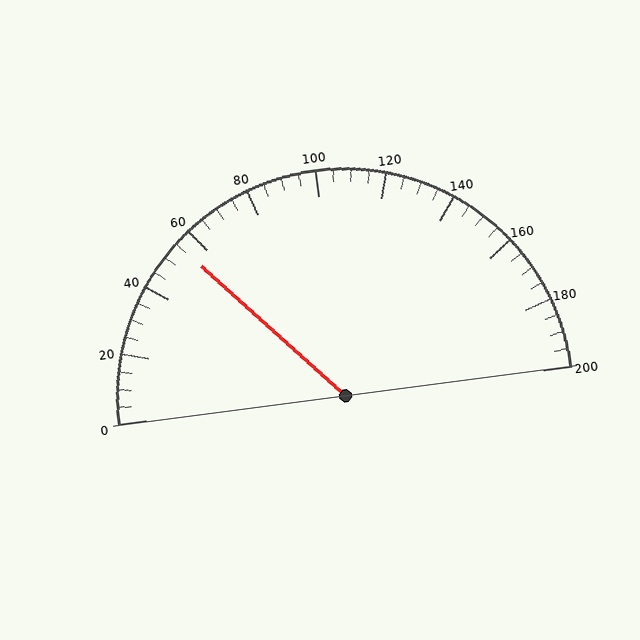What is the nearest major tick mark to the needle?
The nearest major tick mark is 60.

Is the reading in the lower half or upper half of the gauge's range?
The reading is in the lower half of the range (0 to 200).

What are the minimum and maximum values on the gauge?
The gauge ranges from 0 to 200.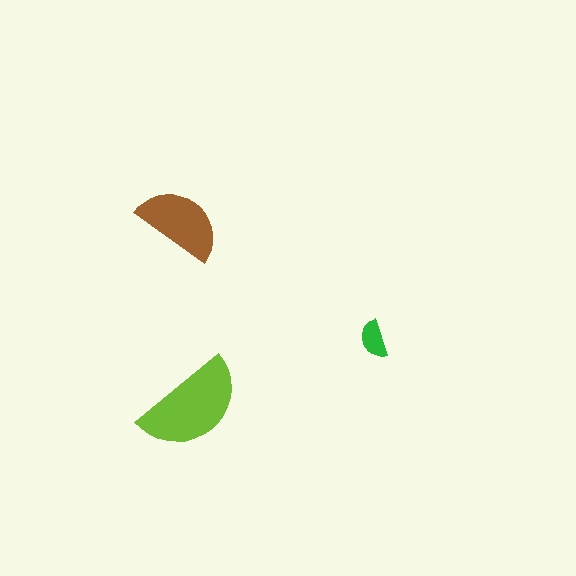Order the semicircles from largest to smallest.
the lime one, the brown one, the green one.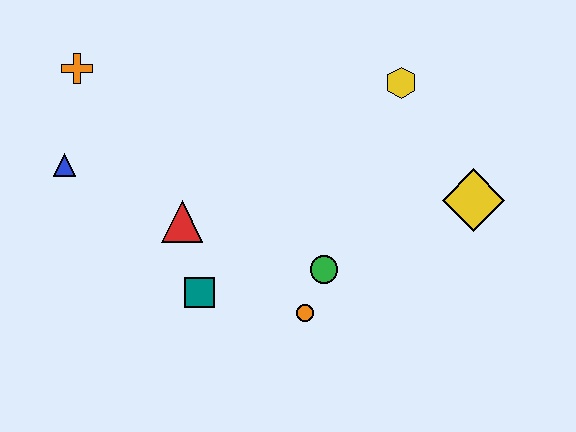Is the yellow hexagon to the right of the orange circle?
Yes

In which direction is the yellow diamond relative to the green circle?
The yellow diamond is to the right of the green circle.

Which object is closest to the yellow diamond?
The yellow hexagon is closest to the yellow diamond.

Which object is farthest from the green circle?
The orange cross is farthest from the green circle.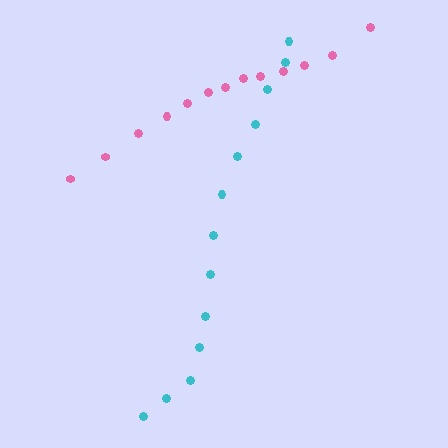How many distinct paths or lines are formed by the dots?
There are 2 distinct paths.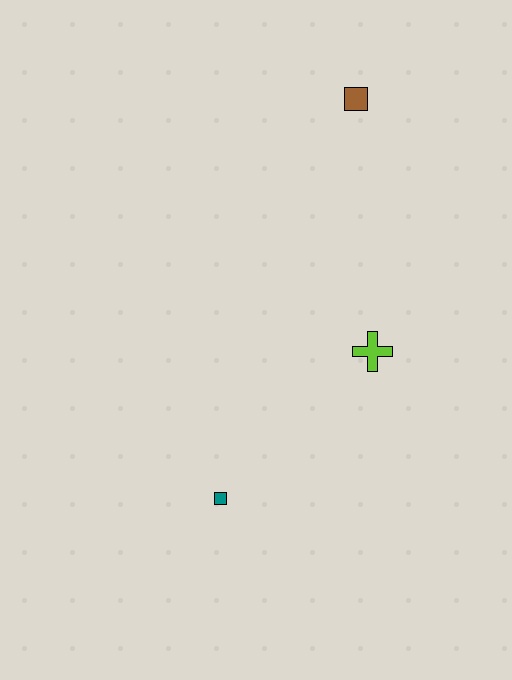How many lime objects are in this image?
There is 1 lime object.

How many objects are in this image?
There are 3 objects.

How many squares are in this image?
There are 2 squares.